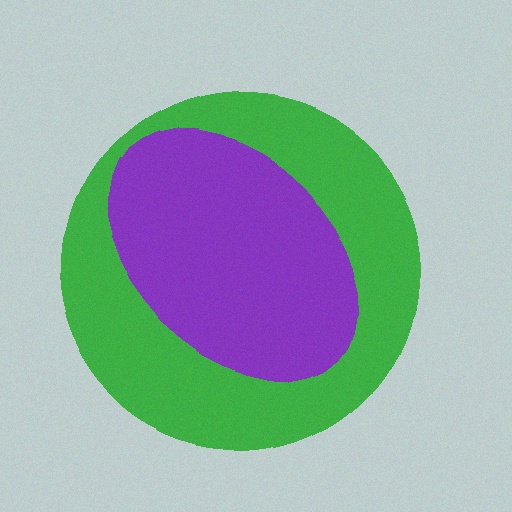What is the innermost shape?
The purple ellipse.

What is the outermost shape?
The green circle.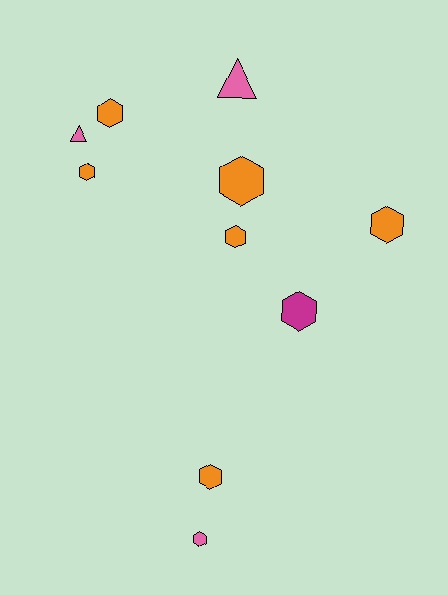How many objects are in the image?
There are 10 objects.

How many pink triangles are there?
There are 2 pink triangles.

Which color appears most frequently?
Orange, with 6 objects.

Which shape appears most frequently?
Hexagon, with 8 objects.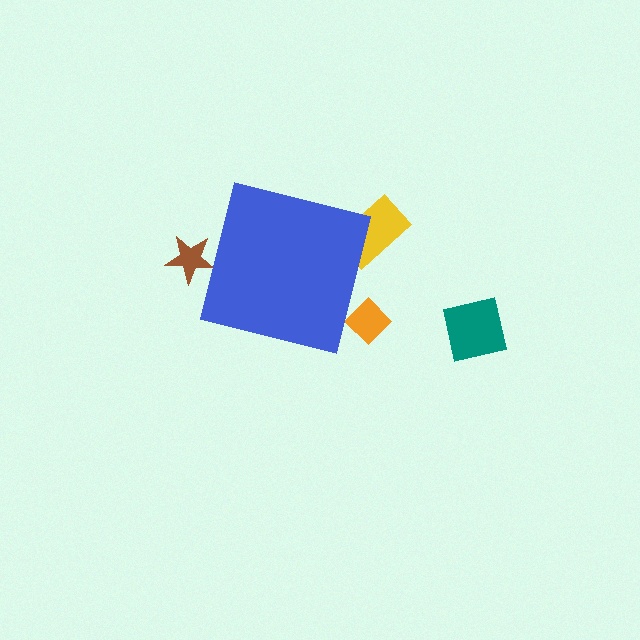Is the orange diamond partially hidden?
Yes, the orange diamond is partially hidden behind the blue square.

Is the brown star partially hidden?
Yes, the brown star is partially hidden behind the blue square.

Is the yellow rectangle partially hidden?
Yes, the yellow rectangle is partially hidden behind the blue square.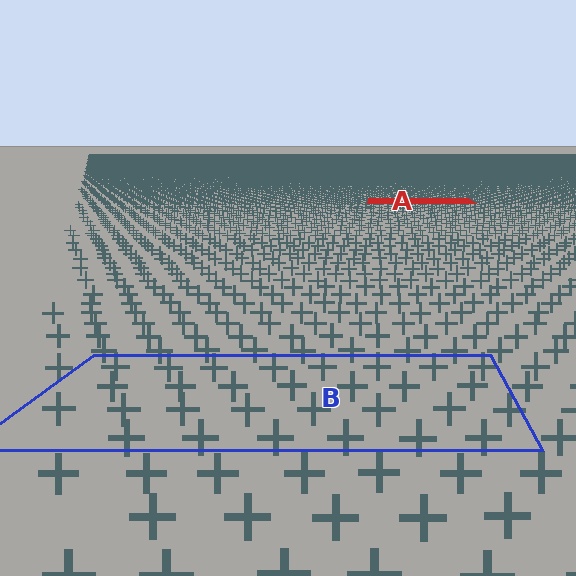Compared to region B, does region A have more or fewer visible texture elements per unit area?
Region A has more texture elements per unit area — they are packed more densely because it is farther away.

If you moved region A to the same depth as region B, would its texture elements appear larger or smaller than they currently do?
They would appear larger. At a closer depth, the same texture elements are projected at a bigger on-screen size.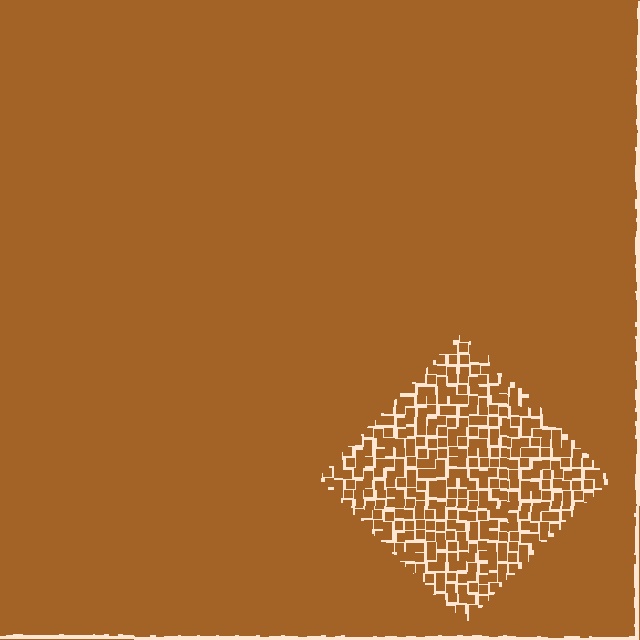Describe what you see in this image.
The image contains small brown elements arranged at two different densities. A diamond-shaped region is visible where the elements are less densely packed than the surrounding area.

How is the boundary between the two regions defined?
The boundary is defined by a change in element density (approximately 2.5x ratio). All elements are the same color, size, and shape.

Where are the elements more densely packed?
The elements are more densely packed outside the diamond boundary.